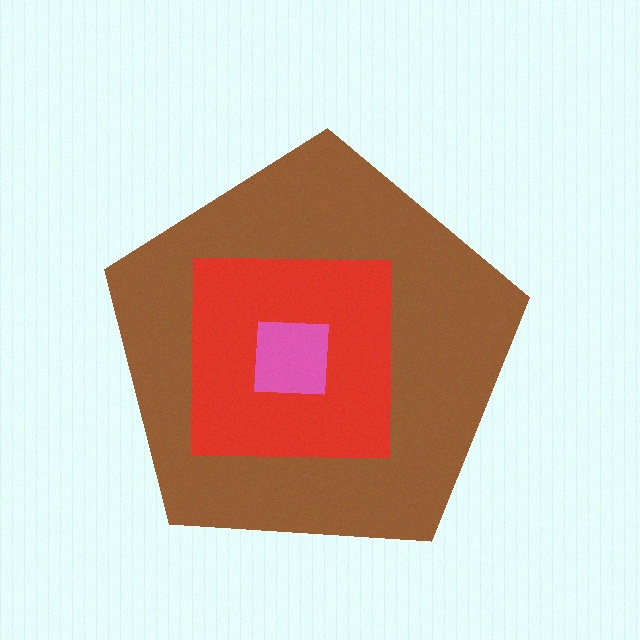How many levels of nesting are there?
3.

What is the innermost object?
The pink square.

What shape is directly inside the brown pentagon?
The red square.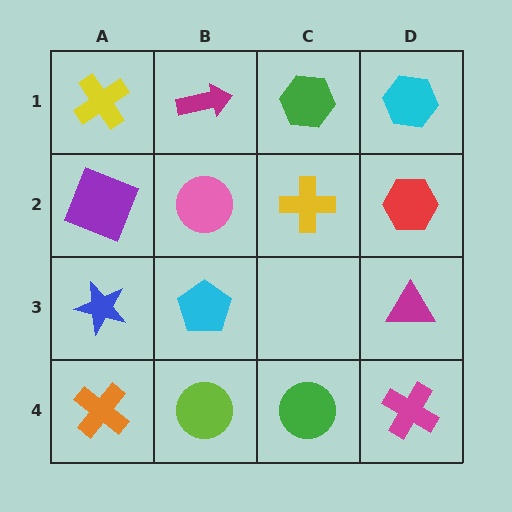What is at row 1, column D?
A cyan hexagon.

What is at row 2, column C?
A yellow cross.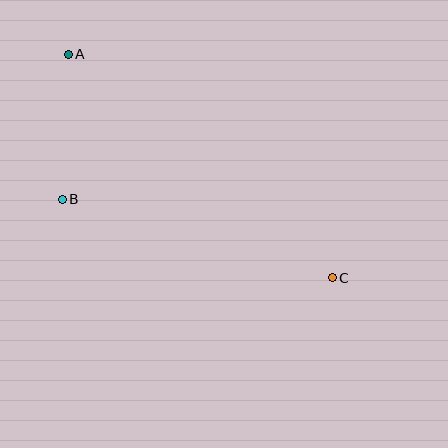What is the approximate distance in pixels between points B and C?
The distance between B and C is approximately 281 pixels.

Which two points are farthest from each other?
Points A and C are farthest from each other.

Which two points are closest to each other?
Points A and B are closest to each other.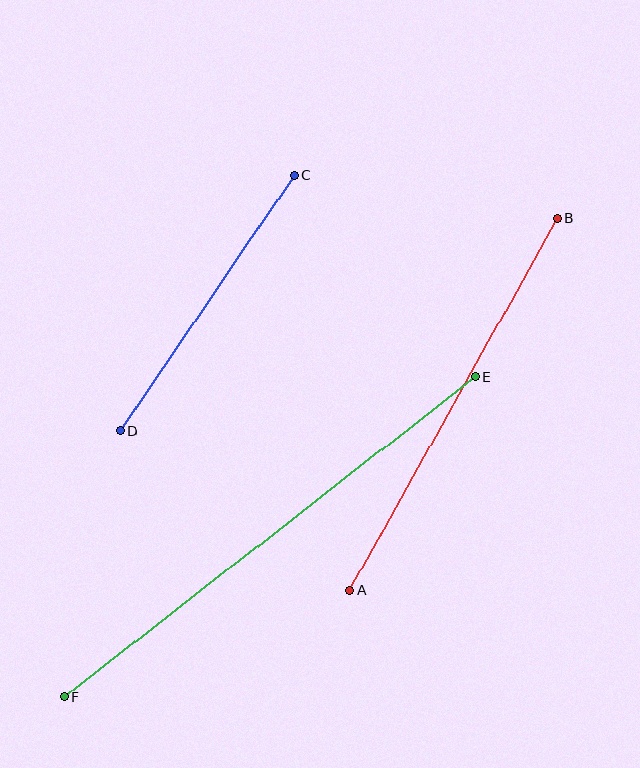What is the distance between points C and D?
The distance is approximately 309 pixels.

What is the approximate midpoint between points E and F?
The midpoint is at approximately (270, 537) pixels.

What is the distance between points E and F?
The distance is approximately 520 pixels.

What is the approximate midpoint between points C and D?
The midpoint is at approximately (207, 303) pixels.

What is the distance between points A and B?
The distance is approximately 426 pixels.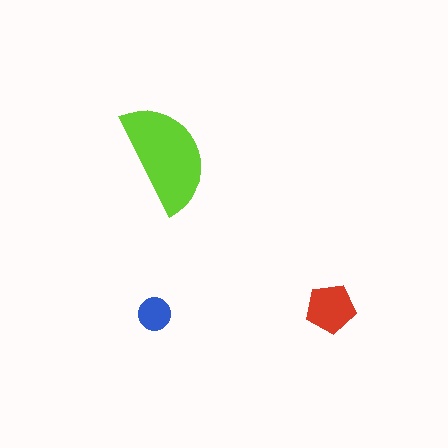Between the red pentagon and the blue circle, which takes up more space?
The red pentagon.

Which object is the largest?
The lime semicircle.